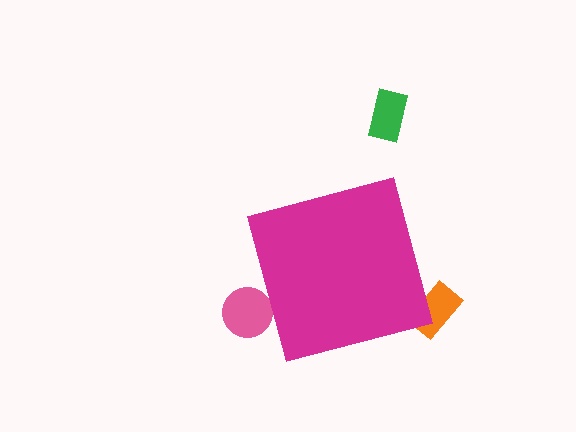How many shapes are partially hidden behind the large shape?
2 shapes are partially hidden.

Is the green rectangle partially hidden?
No, the green rectangle is fully visible.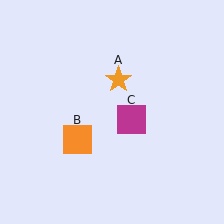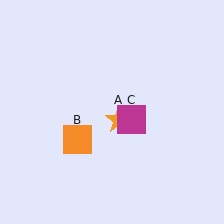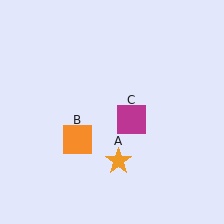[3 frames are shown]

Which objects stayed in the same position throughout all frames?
Orange square (object B) and magenta square (object C) remained stationary.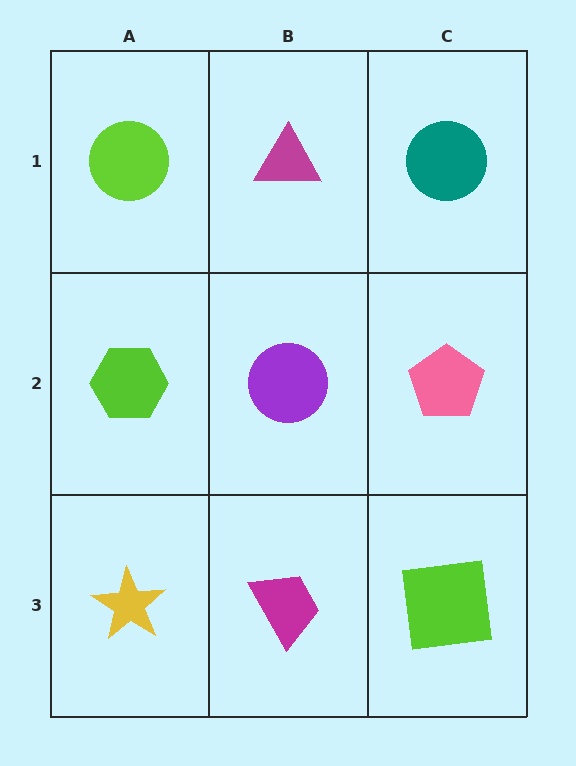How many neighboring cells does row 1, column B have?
3.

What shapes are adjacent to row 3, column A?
A lime hexagon (row 2, column A), a magenta trapezoid (row 3, column B).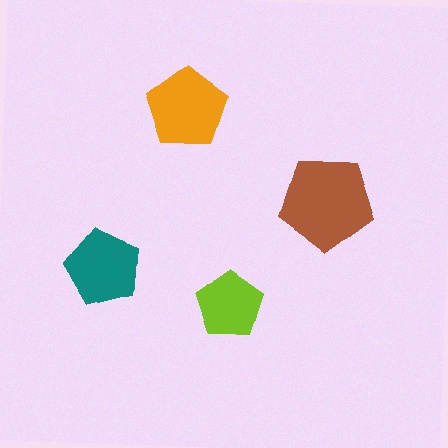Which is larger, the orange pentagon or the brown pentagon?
The brown one.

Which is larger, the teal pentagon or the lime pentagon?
The teal one.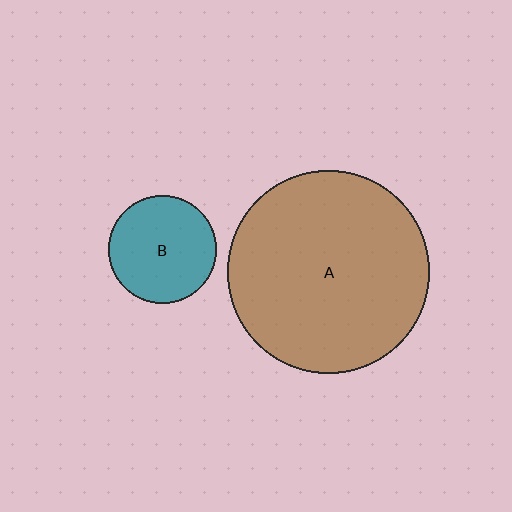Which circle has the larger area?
Circle A (brown).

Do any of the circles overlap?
No, none of the circles overlap.